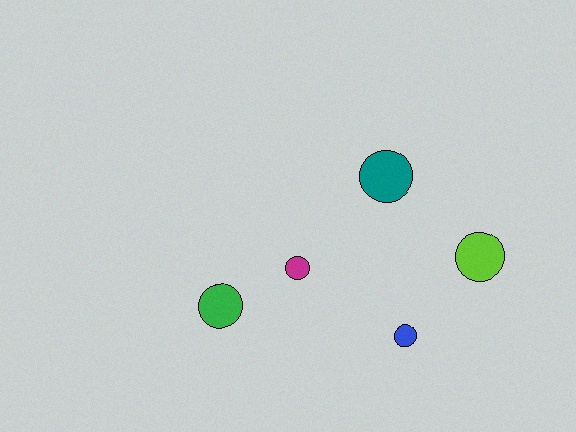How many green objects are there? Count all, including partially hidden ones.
There is 1 green object.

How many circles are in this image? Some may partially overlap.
There are 5 circles.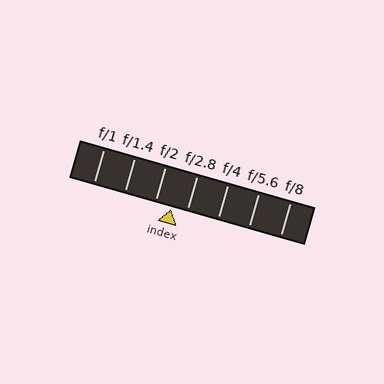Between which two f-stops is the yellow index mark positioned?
The index mark is between f/2 and f/2.8.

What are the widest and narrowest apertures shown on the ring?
The widest aperture shown is f/1 and the narrowest is f/8.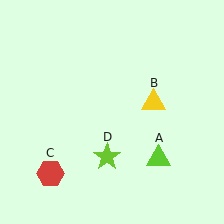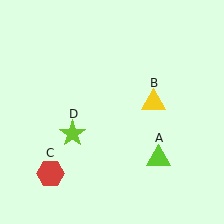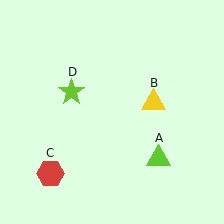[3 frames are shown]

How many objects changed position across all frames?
1 object changed position: lime star (object D).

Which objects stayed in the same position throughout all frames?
Lime triangle (object A) and yellow triangle (object B) and red hexagon (object C) remained stationary.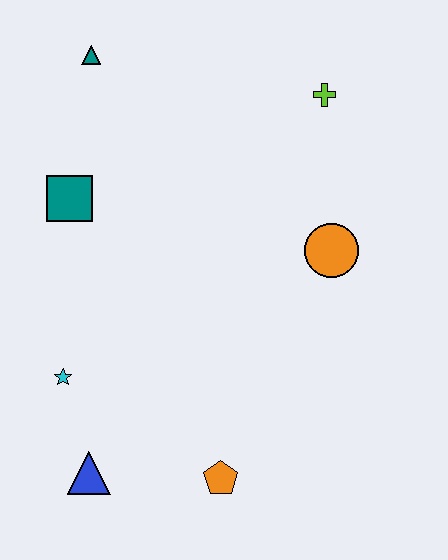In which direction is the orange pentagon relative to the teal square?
The orange pentagon is below the teal square.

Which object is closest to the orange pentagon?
The blue triangle is closest to the orange pentagon.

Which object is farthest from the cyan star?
The lime cross is farthest from the cyan star.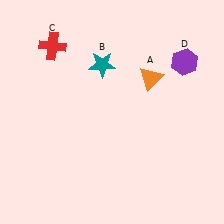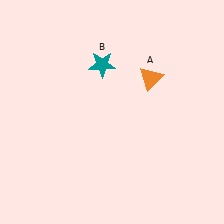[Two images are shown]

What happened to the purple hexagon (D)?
The purple hexagon (D) was removed in Image 2. It was in the top-right area of Image 1.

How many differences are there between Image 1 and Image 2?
There are 2 differences between the two images.